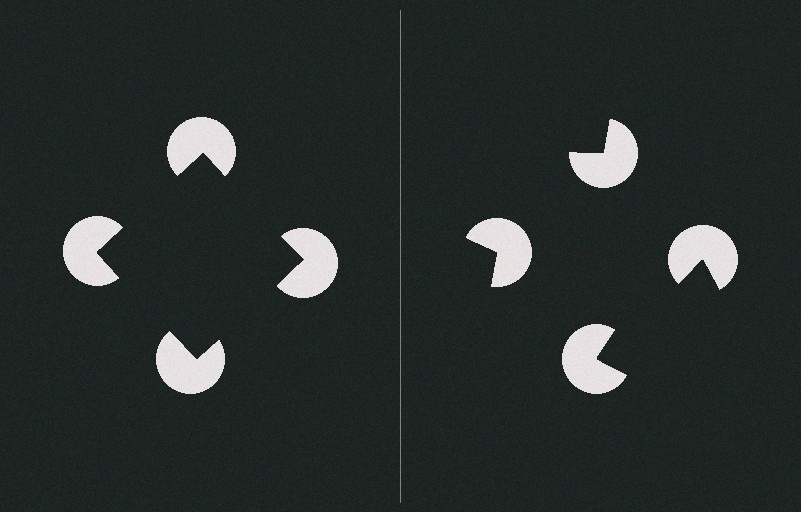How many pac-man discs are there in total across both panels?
8 — 4 on each side.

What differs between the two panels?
The pac-man discs are positioned identically on both sides; only the wedge orientations differ. On the left they align to a square; on the right they are misaligned.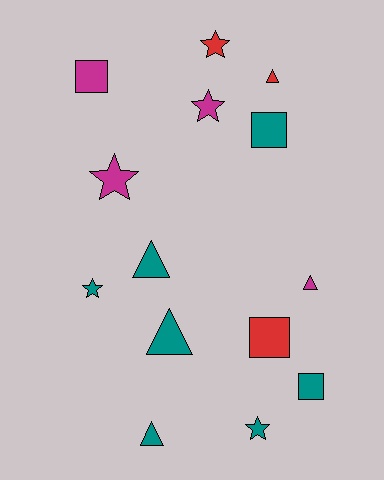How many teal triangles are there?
There are 3 teal triangles.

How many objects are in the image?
There are 14 objects.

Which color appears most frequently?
Teal, with 7 objects.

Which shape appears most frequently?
Star, with 5 objects.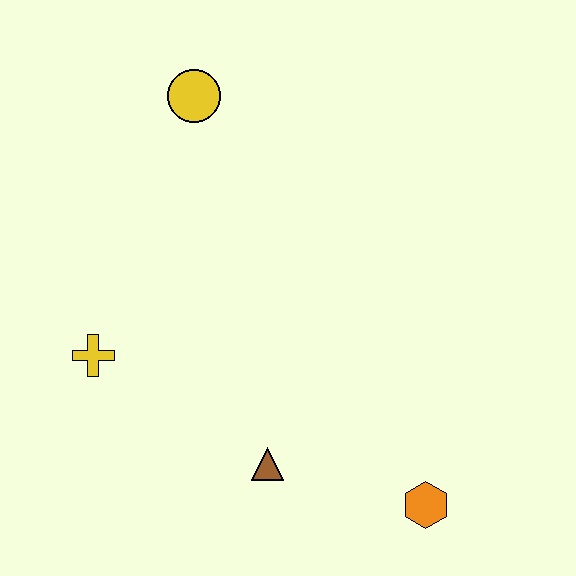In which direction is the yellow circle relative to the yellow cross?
The yellow circle is above the yellow cross.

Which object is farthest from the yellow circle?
The orange hexagon is farthest from the yellow circle.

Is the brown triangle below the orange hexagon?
No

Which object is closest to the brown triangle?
The orange hexagon is closest to the brown triangle.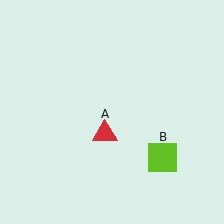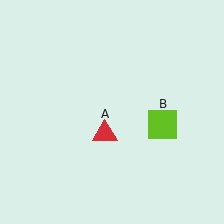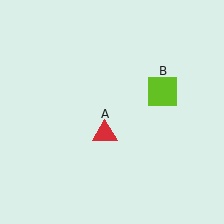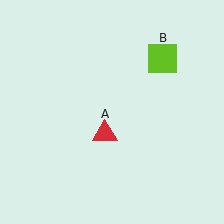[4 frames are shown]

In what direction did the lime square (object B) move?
The lime square (object B) moved up.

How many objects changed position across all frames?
1 object changed position: lime square (object B).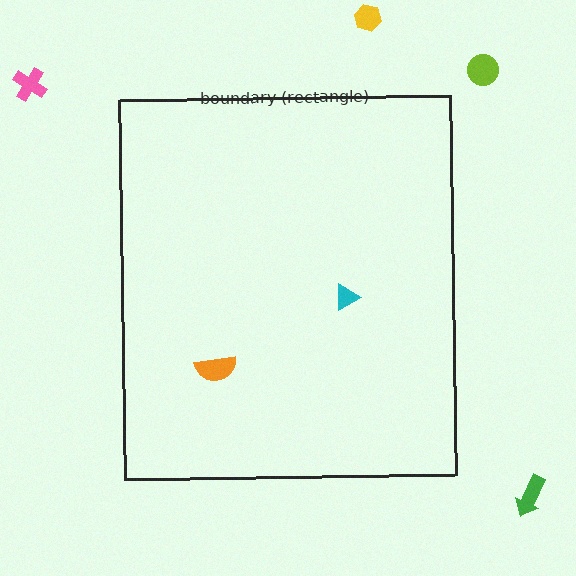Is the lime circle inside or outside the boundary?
Outside.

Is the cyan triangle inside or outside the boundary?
Inside.